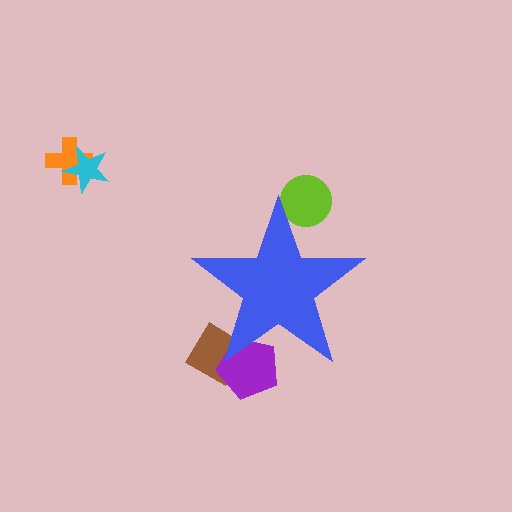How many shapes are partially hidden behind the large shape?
3 shapes are partially hidden.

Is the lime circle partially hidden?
Yes, the lime circle is partially hidden behind the blue star.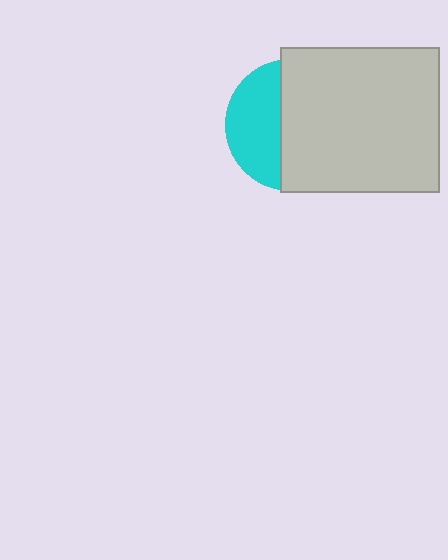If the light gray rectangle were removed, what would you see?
You would see the complete cyan circle.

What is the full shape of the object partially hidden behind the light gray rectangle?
The partially hidden object is a cyan circle.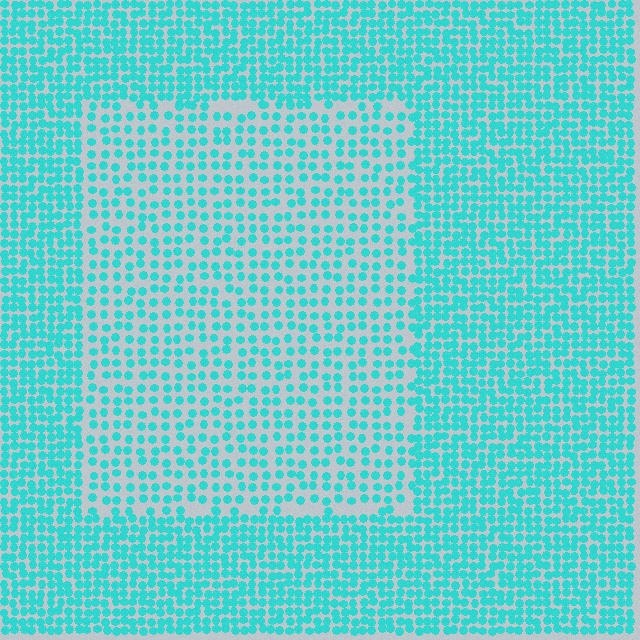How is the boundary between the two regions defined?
The boundary is defined by a change in element density (approximately 1.8x ratio). All elements are the same color, size, and shape.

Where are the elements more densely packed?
The elements are more densely packed outside the rectangle boundary.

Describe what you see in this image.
The image contains small cyan elements arranged at two different densities. A rectangle-shaped region is visible where the elements are less densely packed than the surrounding area.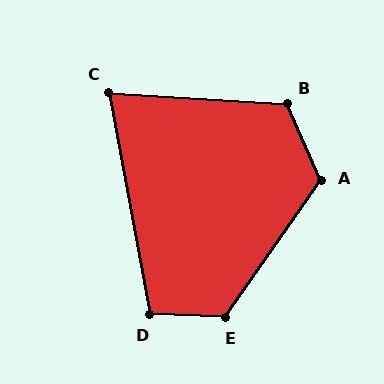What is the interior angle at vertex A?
Approximately 121 degrees (obtuse).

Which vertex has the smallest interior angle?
C, at approximately 76 degrees.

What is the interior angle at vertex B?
Approximately 118 degrees (obtuse).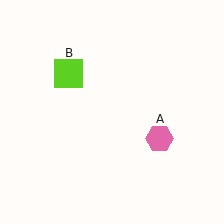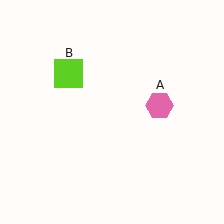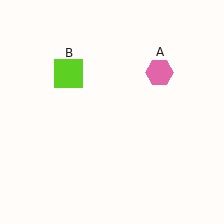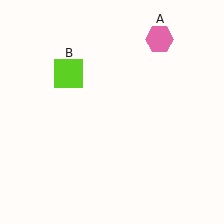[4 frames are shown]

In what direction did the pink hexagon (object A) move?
The pink hexagon (object A) moved up.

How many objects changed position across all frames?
1 object changed position: pink hexagon (object A).